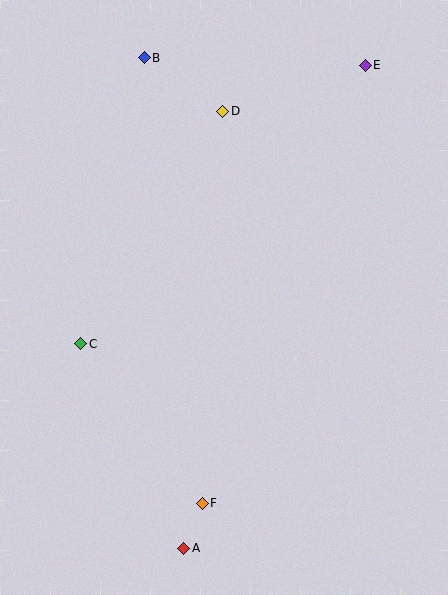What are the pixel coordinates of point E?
Point E is at (365, 65).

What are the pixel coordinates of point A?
Point A is at (184, 548).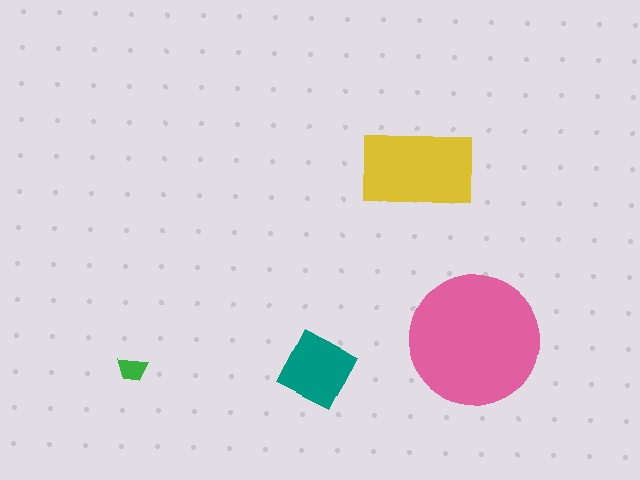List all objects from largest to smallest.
The pink circle, the yellow rectangle, the teal diamond, the green trapezoid.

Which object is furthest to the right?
The pink circle is rightmost.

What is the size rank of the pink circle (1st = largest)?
1st.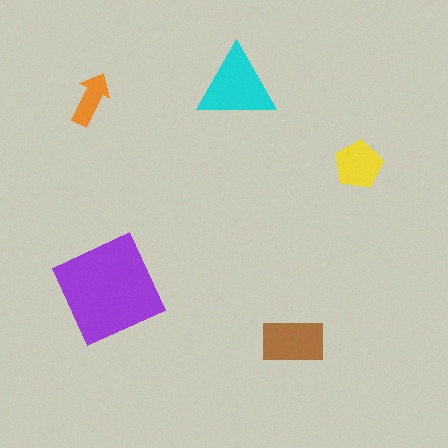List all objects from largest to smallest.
The purple diamond, the cyan triangle, the brown rectangle, the yellow pentagon, the orange arrow.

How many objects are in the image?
There are 5 objects in the image.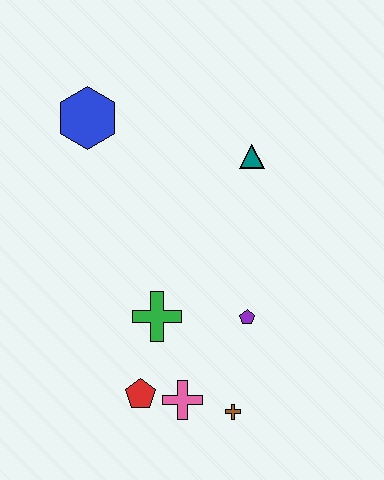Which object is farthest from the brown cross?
The blue hexagon is farthest from the brown cross.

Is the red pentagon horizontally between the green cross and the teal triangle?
No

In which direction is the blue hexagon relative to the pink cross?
The blue hexagon is above the pink cross.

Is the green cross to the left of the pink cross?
Yes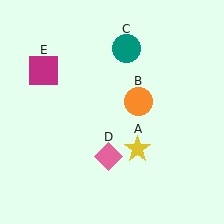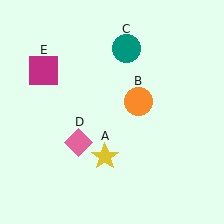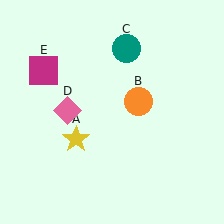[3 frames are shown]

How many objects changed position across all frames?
2 objects changed position: yellow star (object A), pink diamond (object D).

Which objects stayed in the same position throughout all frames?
Orange circle (object B) and teal circle (object C) and magenta square (object E) remained stationary.